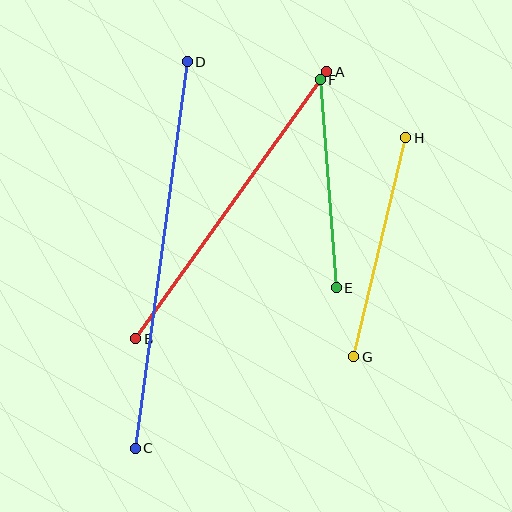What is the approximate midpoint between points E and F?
The midpoint is at approximately (328, 184) pixels.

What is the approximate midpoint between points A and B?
The midpoint is at approximately (231, 205) pixels.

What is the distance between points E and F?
The distance is approximately 209 pixels.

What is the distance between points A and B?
The distance is approximately 328 pixels.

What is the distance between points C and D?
The distance is approximately 390 pixels.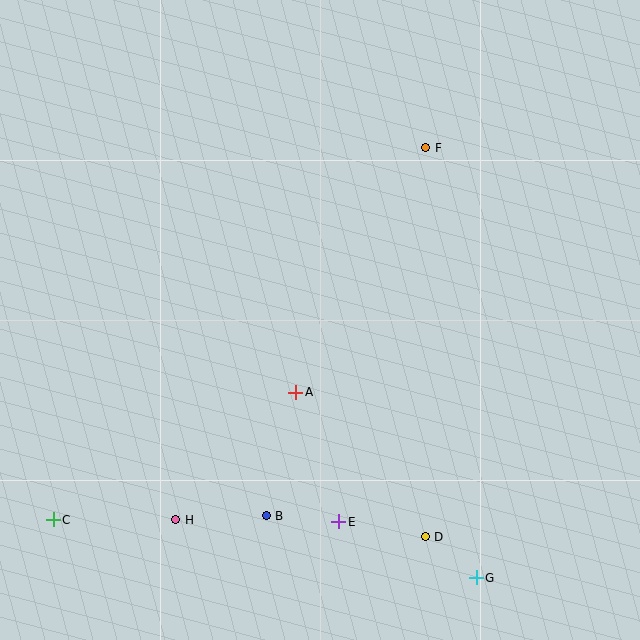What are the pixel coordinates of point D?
Point D is at (425, 537).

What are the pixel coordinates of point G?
Point G is at (476, 578).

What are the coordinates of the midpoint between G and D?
The midpoint between G and D is at (451, 557).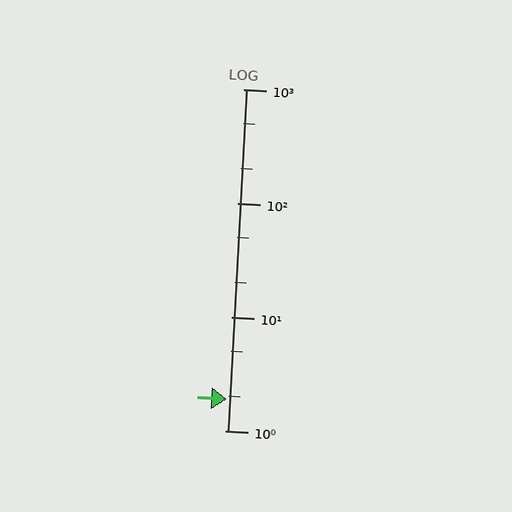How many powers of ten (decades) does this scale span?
The scale spans 3 decades, from 1 to 1000.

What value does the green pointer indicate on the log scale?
The pointer indicates approximately 1.9.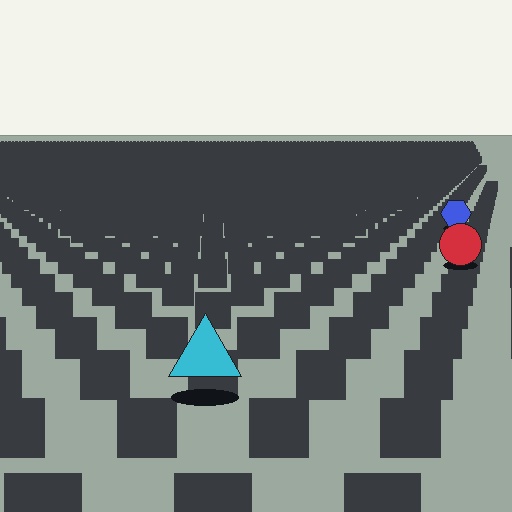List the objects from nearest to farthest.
From nearest to farthest: the cyan triangle, the red circle, the blue hexagon.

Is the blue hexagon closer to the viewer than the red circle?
No. The red circle is closer — you can tell from the texture gradient: the ground texture is coarser near it.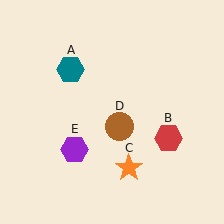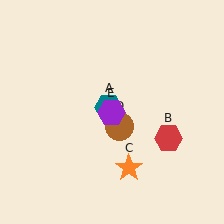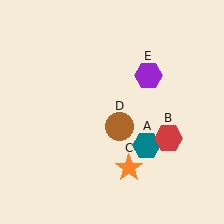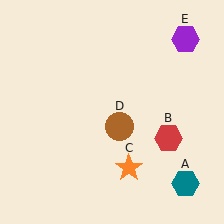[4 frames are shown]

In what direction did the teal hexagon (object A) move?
The teal hexagon (object A) moved down and to the right.